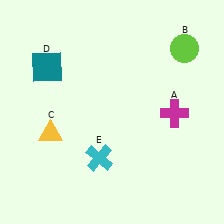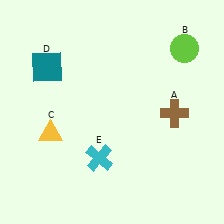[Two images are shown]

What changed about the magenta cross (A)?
In Image 1, A is magenta. In Image 2, it changed to brown.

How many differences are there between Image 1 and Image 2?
There is 1 difference between the two images.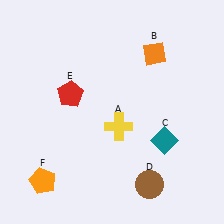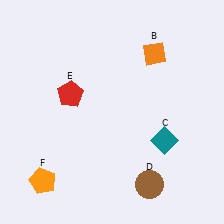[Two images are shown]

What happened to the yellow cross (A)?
The yellow cross (A) was removed in Image 2. It was in the bottom-right area of Image 1.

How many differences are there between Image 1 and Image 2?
There is 1 difference between the two images.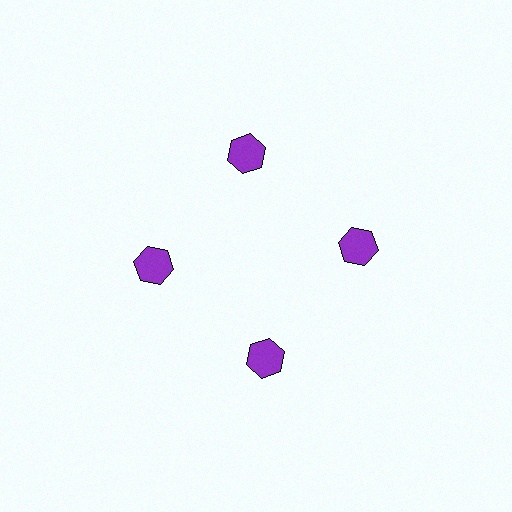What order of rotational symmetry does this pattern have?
This pattern has 4-fold rotational symmetry.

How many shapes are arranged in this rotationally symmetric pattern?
There are 4 shapes, arranged in 4 groups of 1.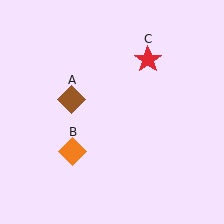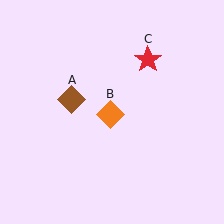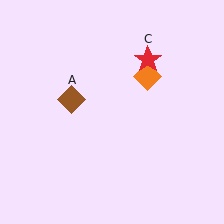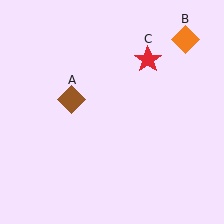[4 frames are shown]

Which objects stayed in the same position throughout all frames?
Brown diamond (object A) and red star (object C) remained stationary.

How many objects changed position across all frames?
1 object changed position: orange diamond (object B).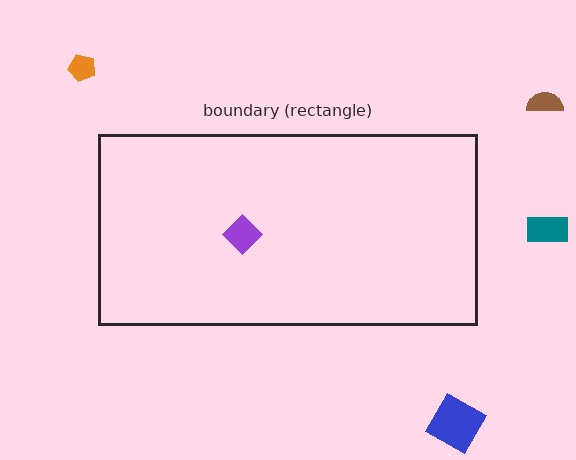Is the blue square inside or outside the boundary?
Outside.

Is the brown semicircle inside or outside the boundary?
Outside.